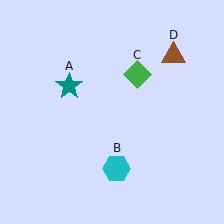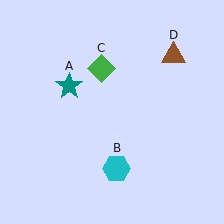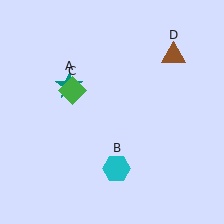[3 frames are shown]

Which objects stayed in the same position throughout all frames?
Teal star (object A) and cyan hexagon (object B) and brown triangle (object D) remained stationary.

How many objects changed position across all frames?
1 object changed position: green diamond (object C).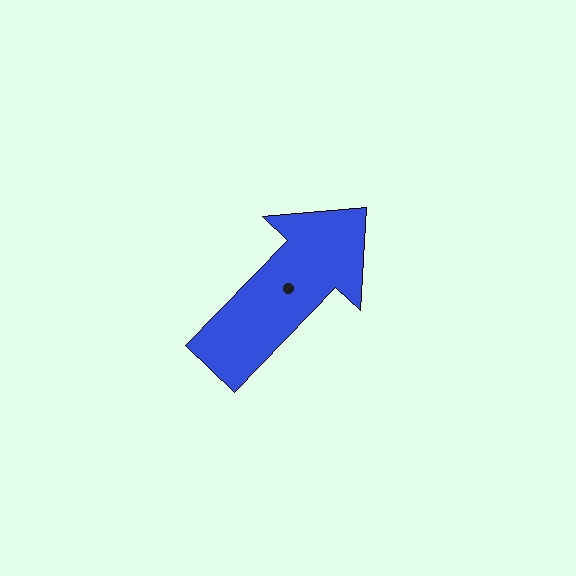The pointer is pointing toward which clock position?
Roughly 1 o'clock.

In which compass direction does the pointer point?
Northeast.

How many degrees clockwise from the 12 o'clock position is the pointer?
Approximately 44 degrees.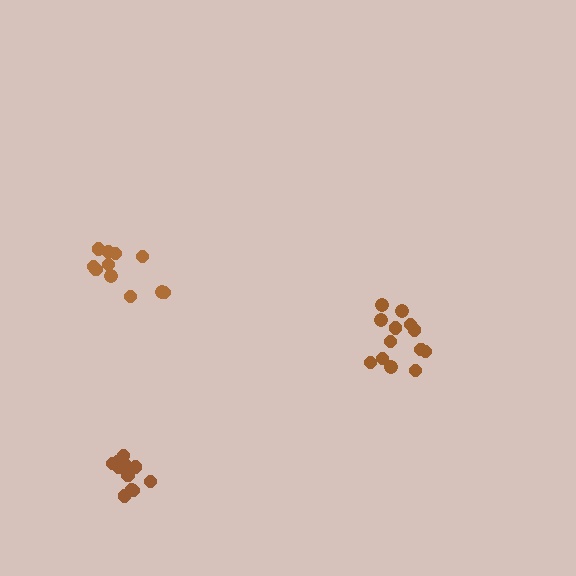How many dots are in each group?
Group 1: 11 dots, Group 2: 11 dots, Group 3: 13 dots (35 total).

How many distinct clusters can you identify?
There are 3 distinct clusters.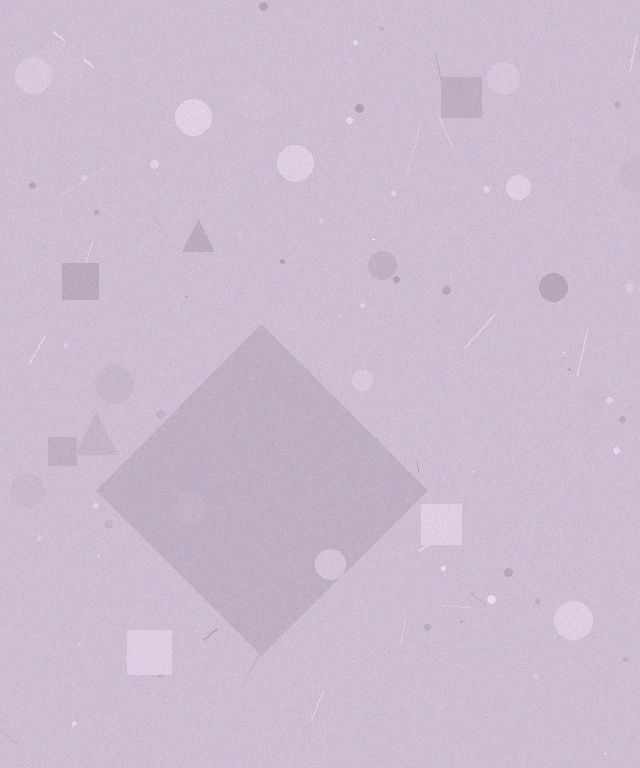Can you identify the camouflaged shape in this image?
The camouflaged shape is a diamond.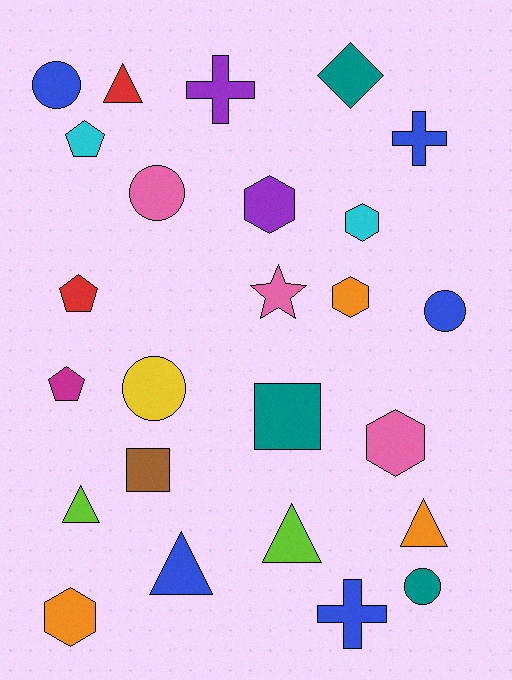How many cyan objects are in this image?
There are 2 cyan objects.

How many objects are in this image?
There are 25 objects.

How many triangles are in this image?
There are 5 triangles.